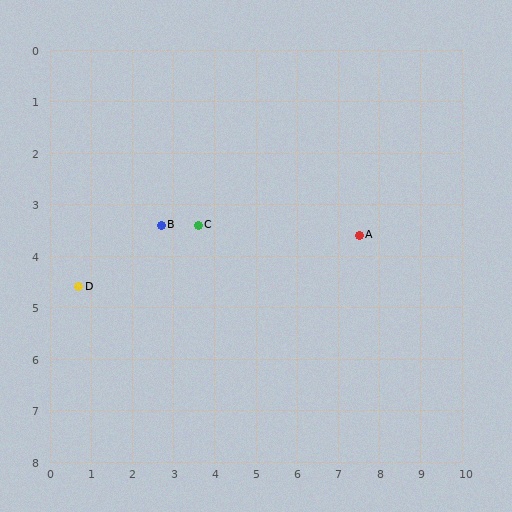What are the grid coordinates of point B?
Point B is at approximately (2.7, 3.4).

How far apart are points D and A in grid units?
Points D and A are about 6.9 grid units apart.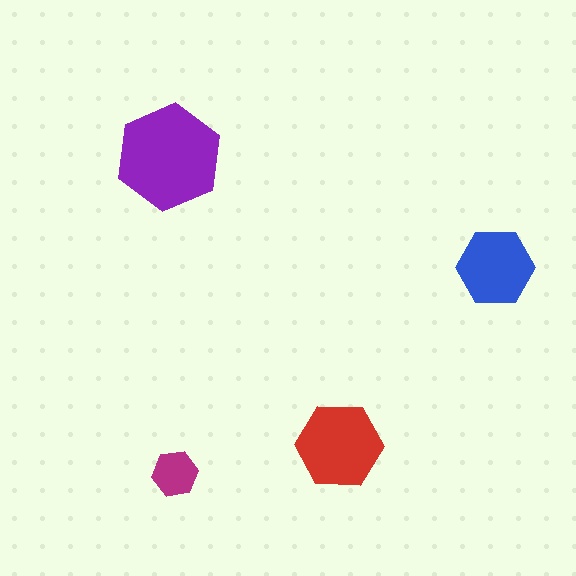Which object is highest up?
The purple hexagon is topmost.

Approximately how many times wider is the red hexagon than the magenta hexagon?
About 2 times wider.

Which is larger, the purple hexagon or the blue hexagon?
The purple one.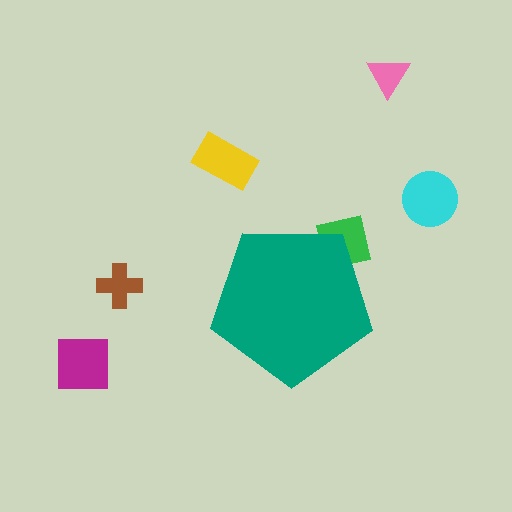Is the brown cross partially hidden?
No, the brown cross is fully visible.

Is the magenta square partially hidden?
No, the magenta square is fully visible.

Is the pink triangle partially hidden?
No, the pink triangle is fully visible.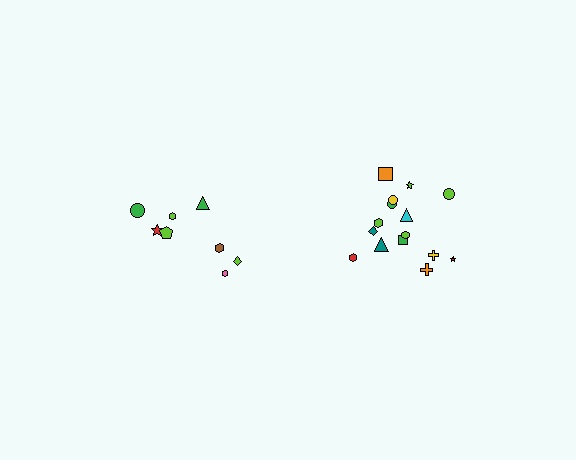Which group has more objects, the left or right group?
The right group.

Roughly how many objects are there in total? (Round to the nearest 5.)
Roughly 25 objects in total.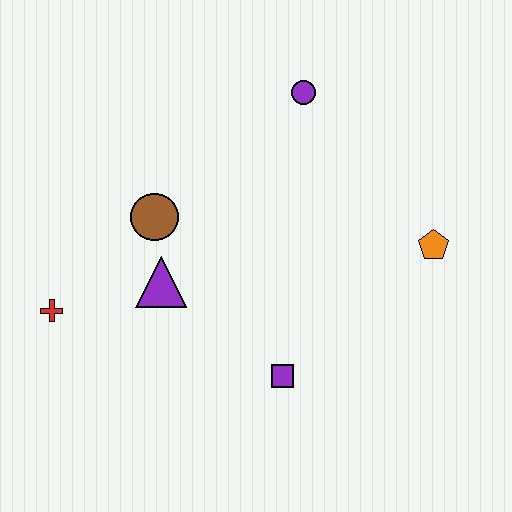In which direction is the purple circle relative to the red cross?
The purple circle is to the right of the red cross.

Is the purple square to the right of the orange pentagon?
No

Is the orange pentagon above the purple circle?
No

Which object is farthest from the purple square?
The purple circle is farthest from the purple square.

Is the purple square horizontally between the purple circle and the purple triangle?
Yes